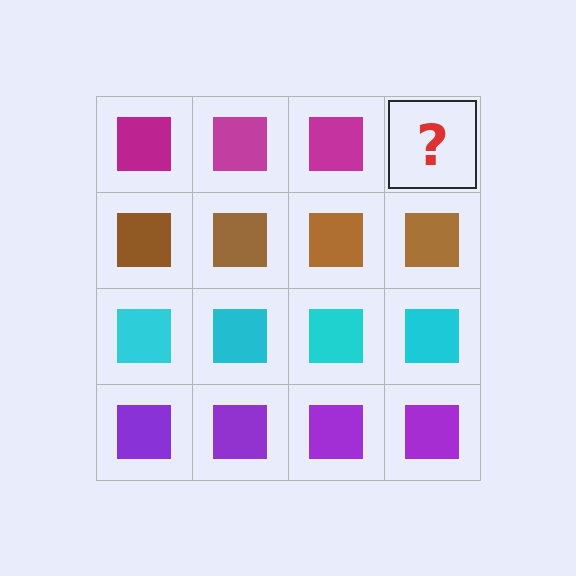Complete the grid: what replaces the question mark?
The question mark should be replaced with a magenta square.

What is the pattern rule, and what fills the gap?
The rule is that each row has a consistent color. The gap should be filled with a magenta square.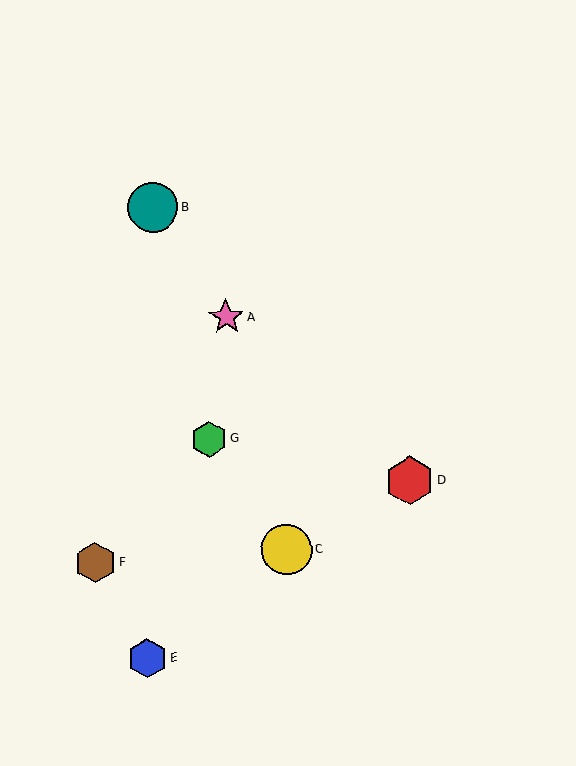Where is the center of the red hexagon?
The center of the red hexagon is at (410, 481).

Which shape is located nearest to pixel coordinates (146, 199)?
The teal circle (labeled B) at (153, 207) is nearest to that location.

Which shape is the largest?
The yellow circle (labeled C) is the largest.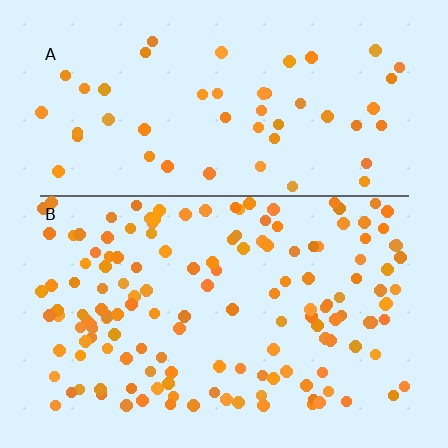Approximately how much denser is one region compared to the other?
Approximately 2.8× — region B over region A.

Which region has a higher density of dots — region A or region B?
B (the bottom).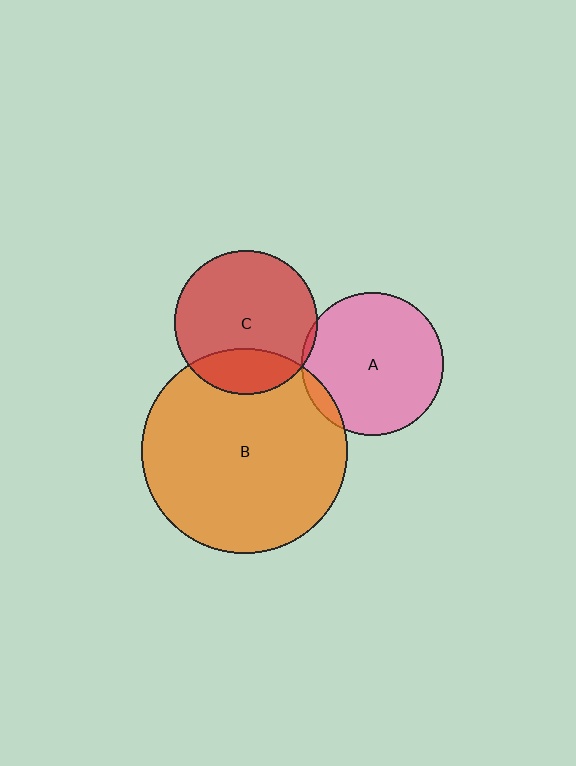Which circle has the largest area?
Circle B (orange).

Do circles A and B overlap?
Yes.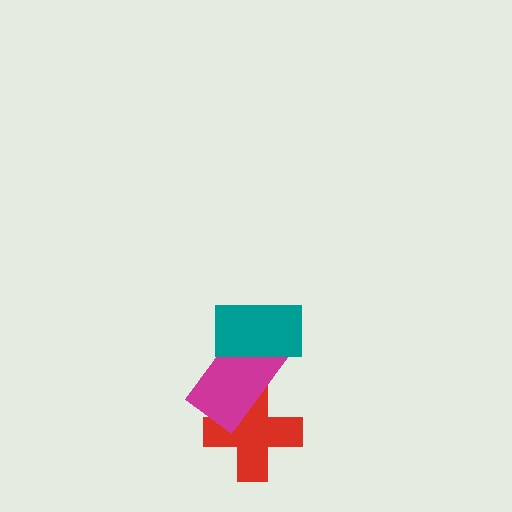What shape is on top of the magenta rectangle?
The teal rectangle is on top of the magenta rectangle.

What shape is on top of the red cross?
The magenta rectangle is on top of the red cross.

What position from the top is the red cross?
The red cross is 3rd from the top.